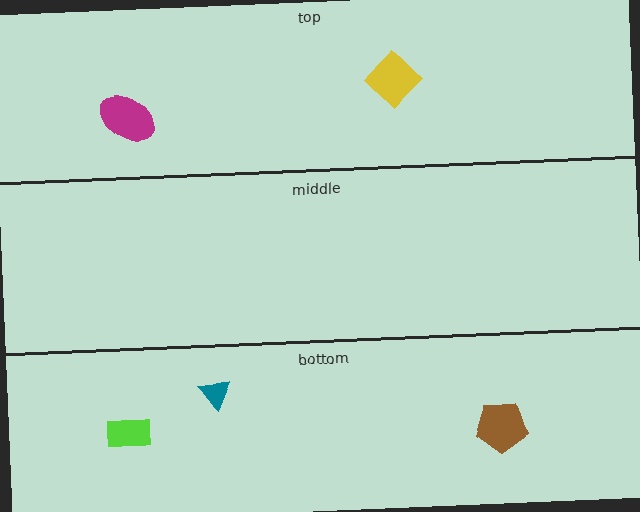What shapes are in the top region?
The yellow diamond, the magenta ellipse.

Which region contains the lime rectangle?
The bottom region.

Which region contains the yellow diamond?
The top region.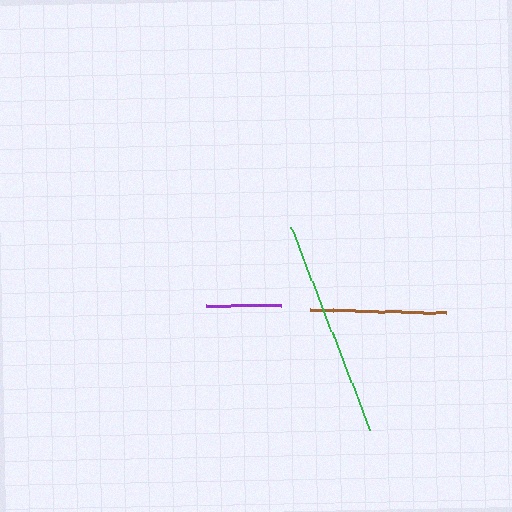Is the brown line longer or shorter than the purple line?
The brown line is longer than the purple line.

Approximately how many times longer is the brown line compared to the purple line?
The brown line is approximately 1.8 times the length of the purple line.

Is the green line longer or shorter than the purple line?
The green line is longer than the purple line.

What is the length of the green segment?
The green segment is approximately 218 pixels long.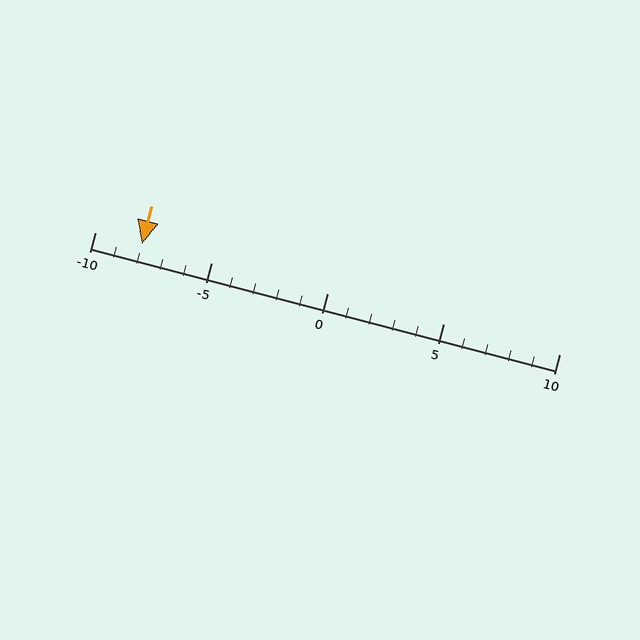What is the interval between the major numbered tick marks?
The major tick marks are spaced 5 units apart.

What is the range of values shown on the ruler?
The ruler shows values from -10 to 10.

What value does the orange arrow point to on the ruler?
The orange arrow points to approximately -8.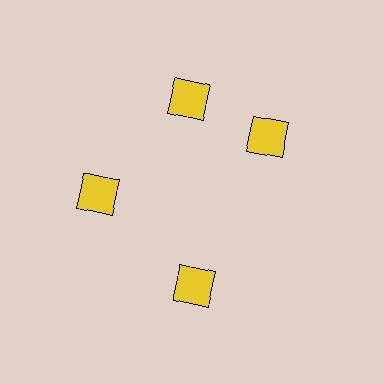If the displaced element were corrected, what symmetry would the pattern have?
It would have 4-fold rotational symmetry — the pattern would map onto itself every 90 degrees.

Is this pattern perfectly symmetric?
No. The 4 yellow squares are arranged in a ring, but one element near the 3 o'clock position is rotated out of alignment along the ring, breaking the 4-fold rotational symmetry.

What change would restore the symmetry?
The symmetry would be restored by rotating it back into even spacing with its neighbors so that all 4 squares sit at equal angles and equal distance from the center.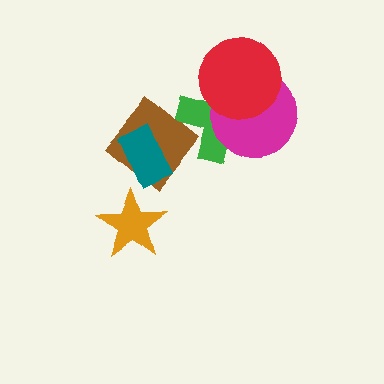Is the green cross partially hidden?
Yes, it is partially covered by another shape.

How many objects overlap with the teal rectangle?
1 object overlaps with the teal rectangle.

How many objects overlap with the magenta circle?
2 objects overlap with the magenta circle.